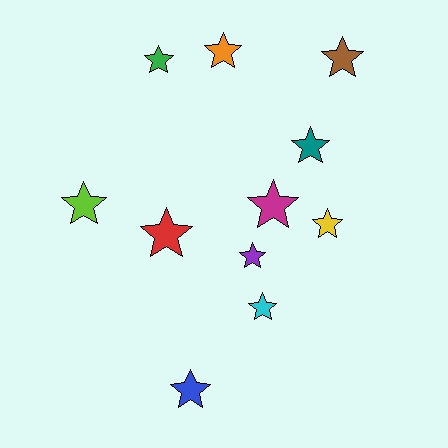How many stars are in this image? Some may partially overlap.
There are 11 stars.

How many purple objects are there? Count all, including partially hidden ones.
There is 1 purple object.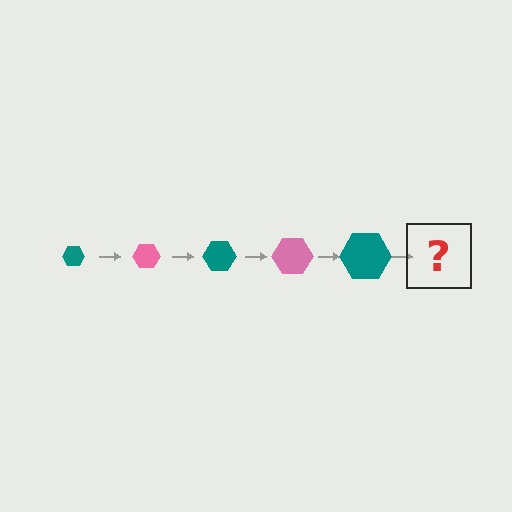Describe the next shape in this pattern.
It should be a pink hexagon, larger than the previous one.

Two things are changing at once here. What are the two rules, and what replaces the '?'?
The two rules are that the hexagon grows larger each step and the color cycles through teal and pink. The '?' should be a pink hexagon, larger than the previous one.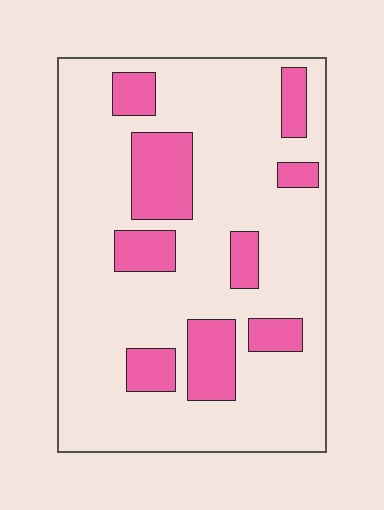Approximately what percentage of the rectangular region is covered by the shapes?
Approximately 20%.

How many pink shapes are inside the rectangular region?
9.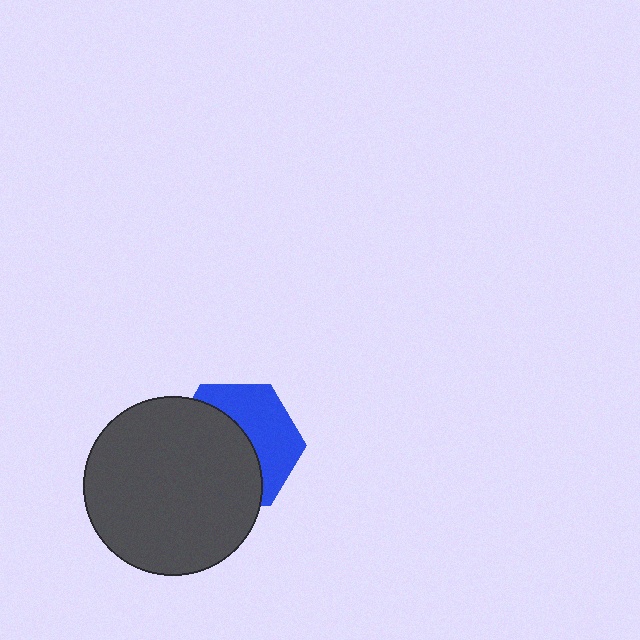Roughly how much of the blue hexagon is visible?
A small part of it is visible (roughly 44%).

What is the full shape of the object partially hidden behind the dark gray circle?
The partially hidden object is a blue hexagon.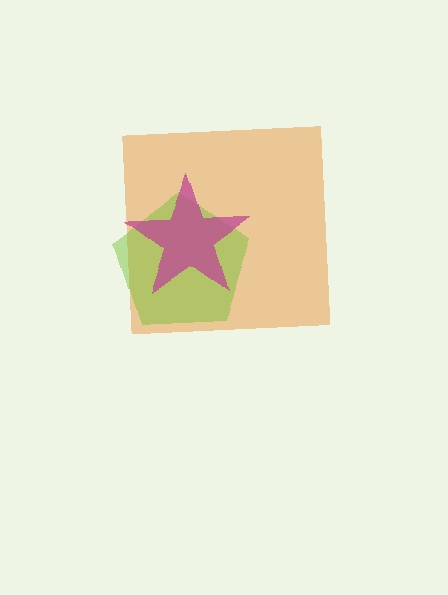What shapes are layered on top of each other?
The layered shapes are: an orange square, a lime pentagon, a magenta star.